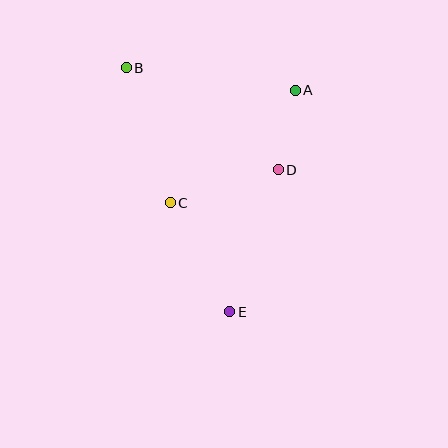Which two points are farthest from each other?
Points B and E are farthest from each other.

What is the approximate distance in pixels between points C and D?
The distance between C and D is approximately 113 pixels.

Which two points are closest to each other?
Points A and D are closest to each other.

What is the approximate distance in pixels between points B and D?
The distance between B and D is approximately 183 pixels.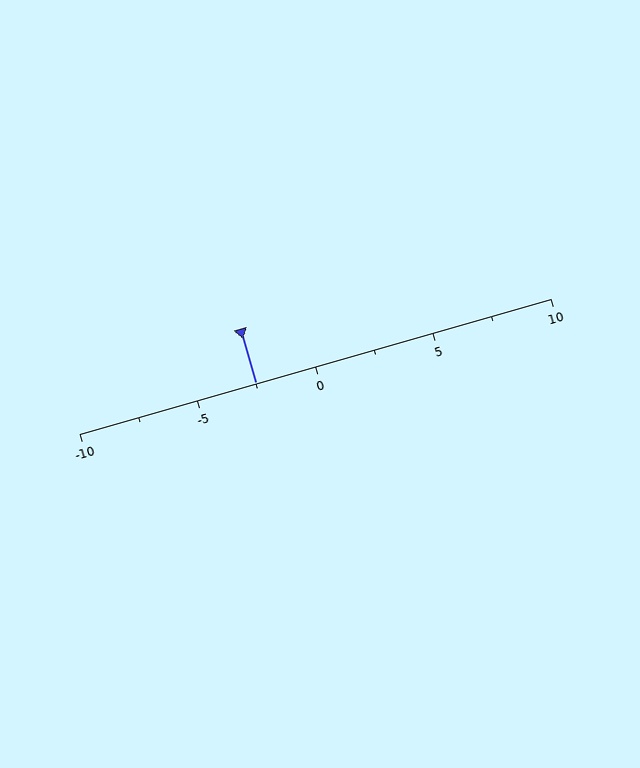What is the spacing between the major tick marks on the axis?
The major ticks are spaced 5 apart.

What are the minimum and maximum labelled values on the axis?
The axis runs from -10 to 10.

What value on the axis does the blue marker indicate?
The marker indicates approximately -2.5.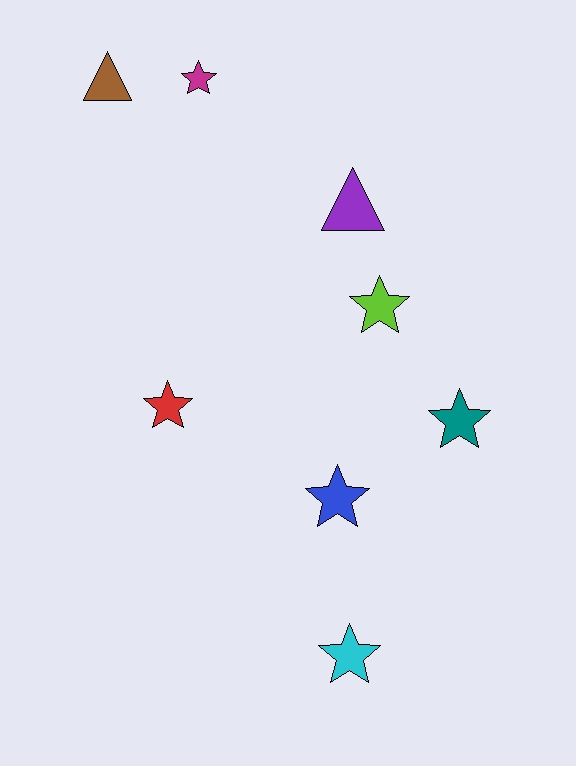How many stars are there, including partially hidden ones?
There are 6 stars.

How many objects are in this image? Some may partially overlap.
There are 8 objects.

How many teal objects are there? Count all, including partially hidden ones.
There is 1 teal object.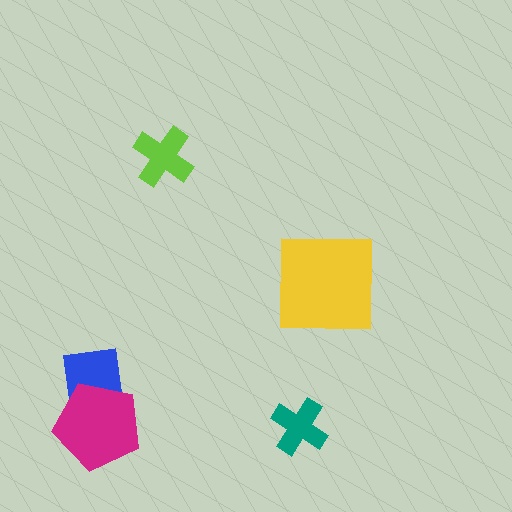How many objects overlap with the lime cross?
0 objects overlap with the lime cross.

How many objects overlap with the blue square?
1 object overlaps with the blue square.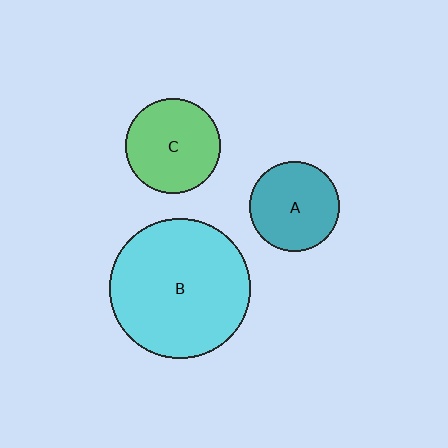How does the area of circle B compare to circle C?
Approximately 2.2 times.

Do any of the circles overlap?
No, none of the circles overlap.